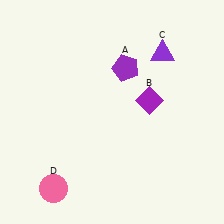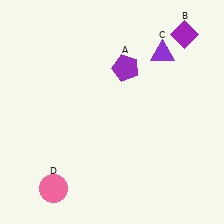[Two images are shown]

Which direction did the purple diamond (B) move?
The purple diamond (B) moved up.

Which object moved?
The purple diamond (B) moved up.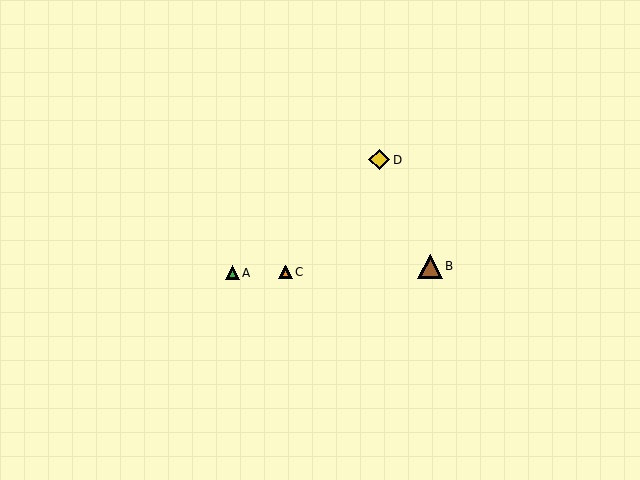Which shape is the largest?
The brown triangle (labeled B) is the largest.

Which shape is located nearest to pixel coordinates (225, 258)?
The green triangle (labeled A) at (232, 273) is nearest to that location.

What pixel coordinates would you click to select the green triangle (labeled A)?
Click at (232, 273) to select the green triangle A.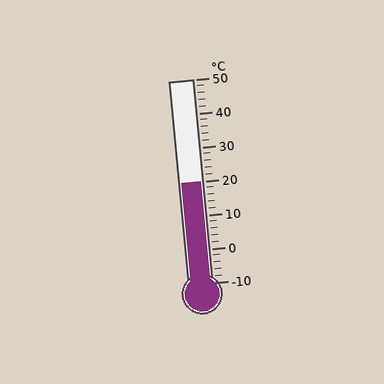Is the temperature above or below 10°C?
The temperature is above 10°C.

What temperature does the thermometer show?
The thermometer shows approximately 20°C.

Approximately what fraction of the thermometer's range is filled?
The thermometer is filled to approximately 50% of its range.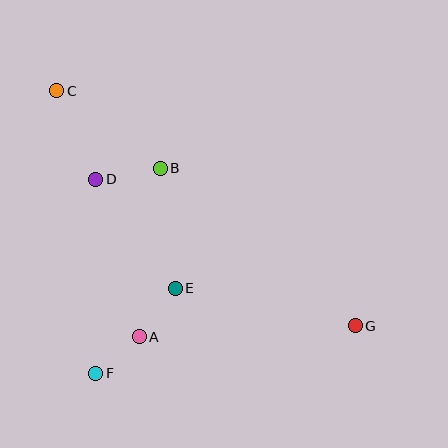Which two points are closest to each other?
Points A and F are closest to each other.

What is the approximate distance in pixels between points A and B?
The distance between A and B is approximately 170 pixels.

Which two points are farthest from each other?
Points C and G are farthest from each other.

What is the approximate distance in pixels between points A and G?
The distance between A and G is approximately 216 pixels.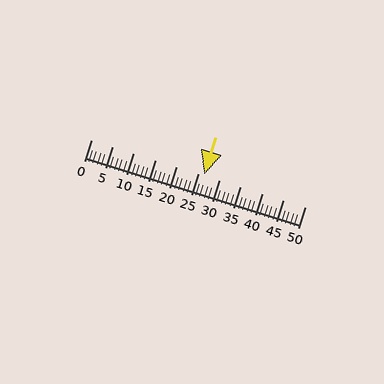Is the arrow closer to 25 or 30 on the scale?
The arrow is closer to 25.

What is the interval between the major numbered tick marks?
The major tick marks are spaced 5 units apart.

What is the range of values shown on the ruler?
The ruler shows values from 0 to 50.